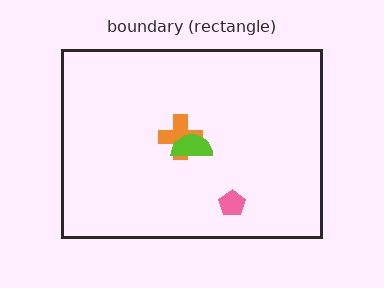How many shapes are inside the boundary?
3 inside, 0 outside.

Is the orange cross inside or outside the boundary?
Inside.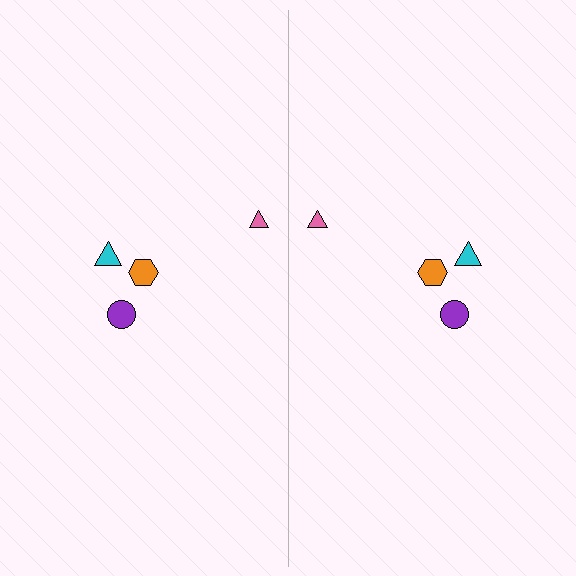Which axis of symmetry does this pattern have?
The pattern has a vertical axis of symmetry running through the center of the image.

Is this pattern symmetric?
Yes, this pattern has bilateral (reflection) symmetry.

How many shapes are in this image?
There are 8 shapes in this image.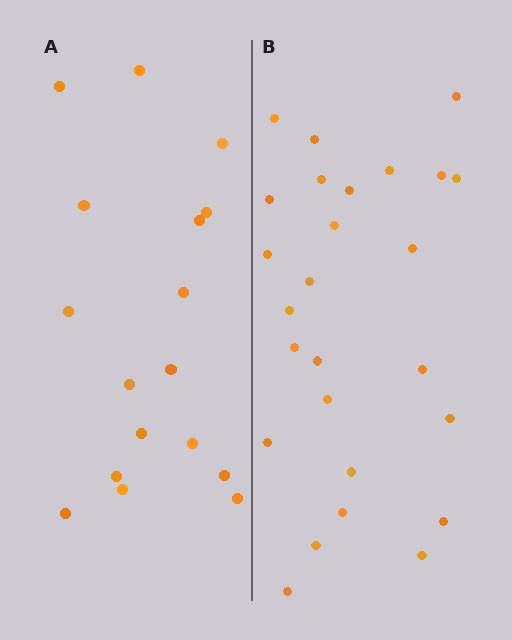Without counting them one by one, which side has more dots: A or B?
Region B (the right region) has more dots.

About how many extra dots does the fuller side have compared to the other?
Region B has roughly 8 or so more dots than region A.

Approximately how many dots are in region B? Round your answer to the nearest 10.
About 30 dots. (The exact count is 26, which rounds to 30.)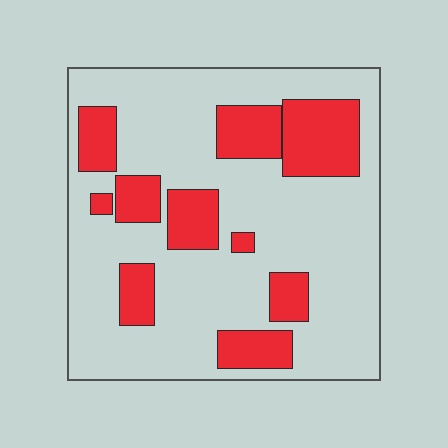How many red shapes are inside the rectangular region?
10.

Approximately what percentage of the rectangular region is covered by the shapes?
Approximately 25%.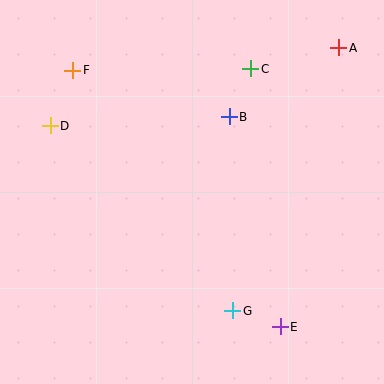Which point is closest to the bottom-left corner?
Point G is closest to the bottom-left corner.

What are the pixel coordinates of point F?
Point F is at (73, 70).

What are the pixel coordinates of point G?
Point G is at (233, 311).